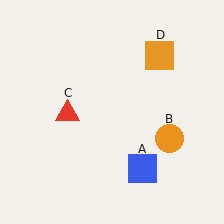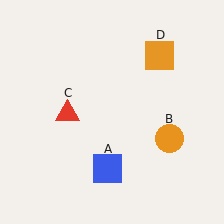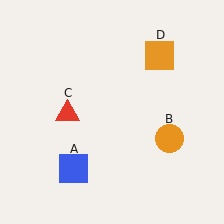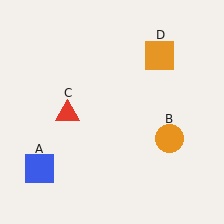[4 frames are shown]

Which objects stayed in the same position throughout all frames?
Orange circle (object B) and red triangle (object C) and orange square (object D) remained stationary.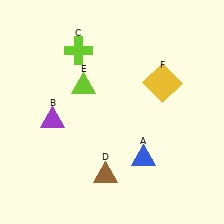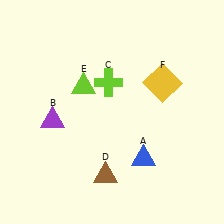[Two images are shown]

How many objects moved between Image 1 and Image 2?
1 object moved between the two images.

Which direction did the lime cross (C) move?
The lime cross (C) moved down.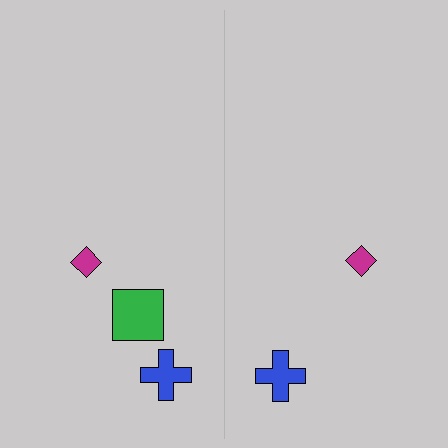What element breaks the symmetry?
A green square is missing from the right side.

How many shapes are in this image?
There are 5 shapes in this image.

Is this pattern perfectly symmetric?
No, the pattern is not perfectly symmetric. A green square is missing from the right side.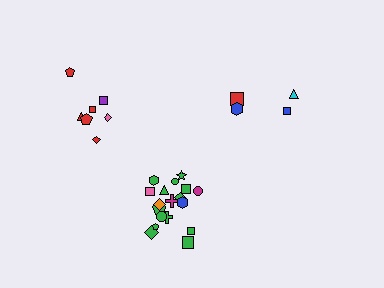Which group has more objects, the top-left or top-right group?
The top-left group.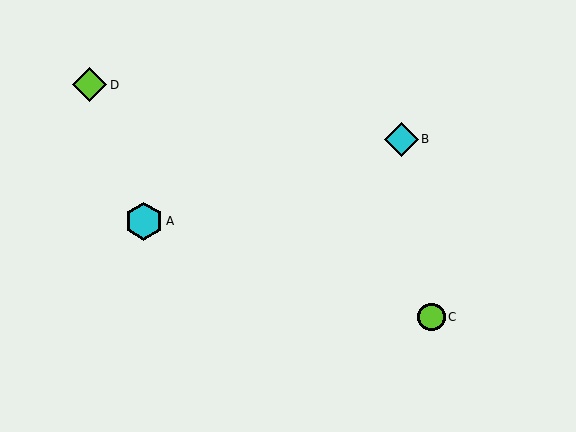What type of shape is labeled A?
Shape A is a cyan hexagon.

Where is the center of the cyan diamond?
The center of the cyan diamond is at (401, 139).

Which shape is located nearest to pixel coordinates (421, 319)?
The lime circle (labeled C) at (431, 317) is nearest to that location.